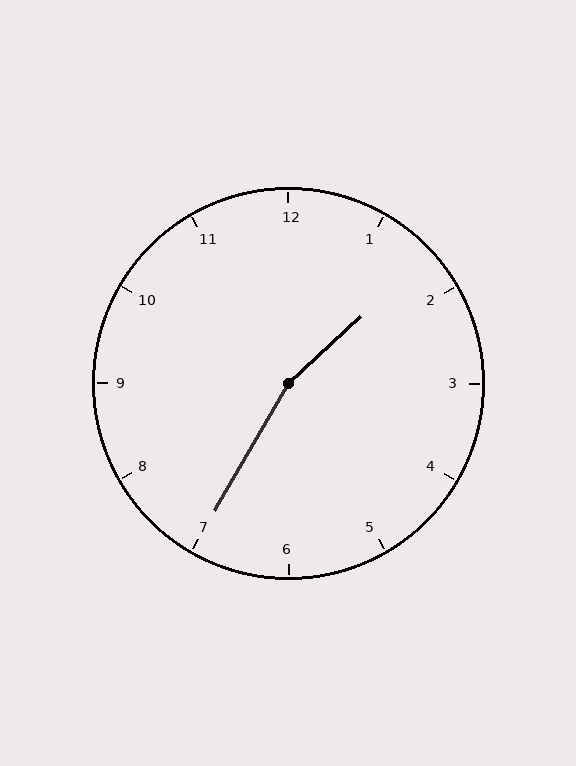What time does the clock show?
1:35.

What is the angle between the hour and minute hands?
Approximately 162 degrees.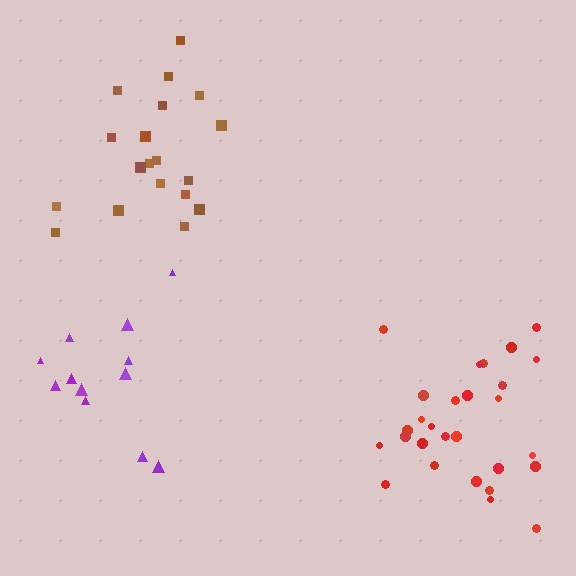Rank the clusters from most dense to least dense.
red, brown, purple.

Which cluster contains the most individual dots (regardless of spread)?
Red (28).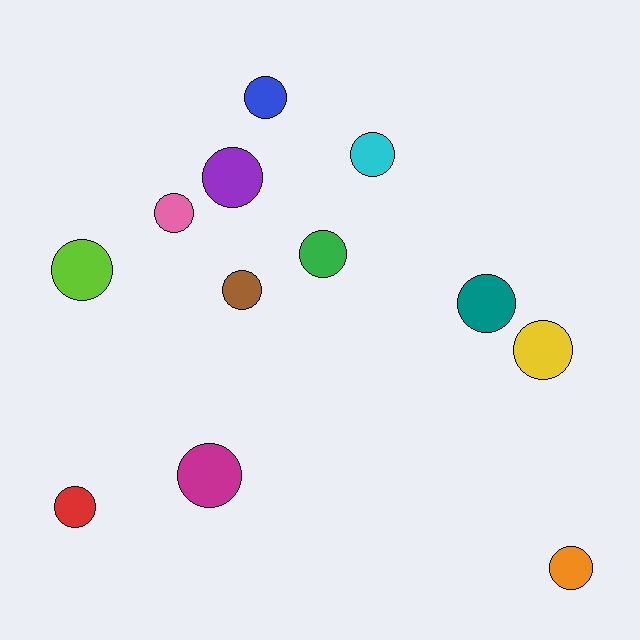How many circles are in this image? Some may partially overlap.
There are 12 circles.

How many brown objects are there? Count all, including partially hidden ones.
There is 1 brown object.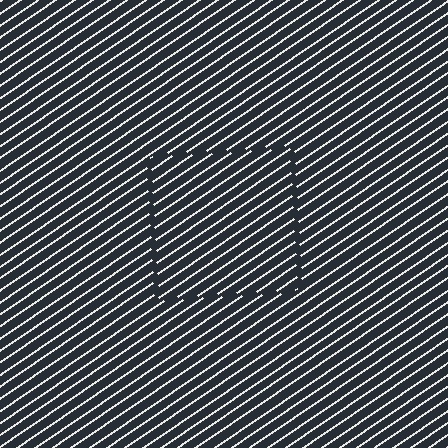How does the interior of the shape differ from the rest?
The interior of the shape contains the same grating, shifted by half a period — the contour is defined by the phase discontinuity where line-ends from the inner and outer gratings abut.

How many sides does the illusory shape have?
4 sides — the line-ends trace a square.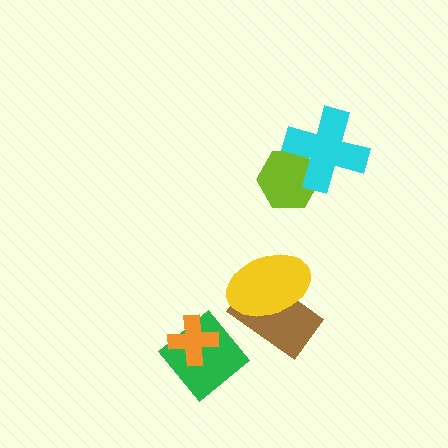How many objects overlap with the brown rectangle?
1 object overlaps with the brown rectangle.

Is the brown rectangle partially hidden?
Yes, it is partially covered by another shape.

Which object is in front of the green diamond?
The orange cross is in front of the green diamond.